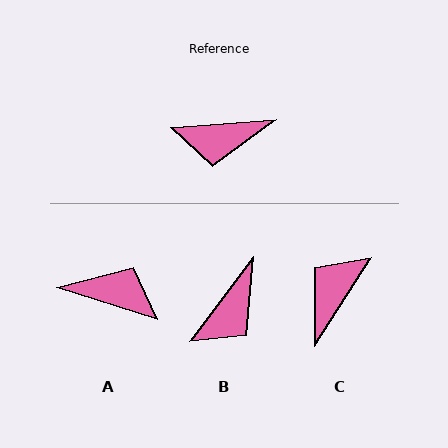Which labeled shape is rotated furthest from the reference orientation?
A, about 158 degrees away.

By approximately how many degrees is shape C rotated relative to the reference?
Approximately 126 degrees clockwise.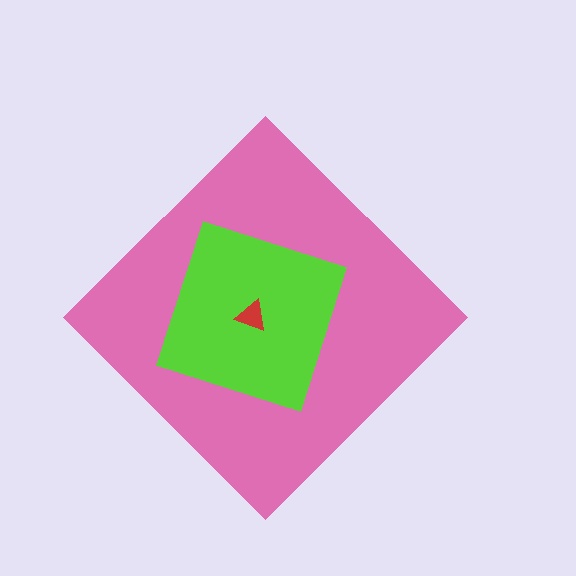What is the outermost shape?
The pink diamond.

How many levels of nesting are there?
3.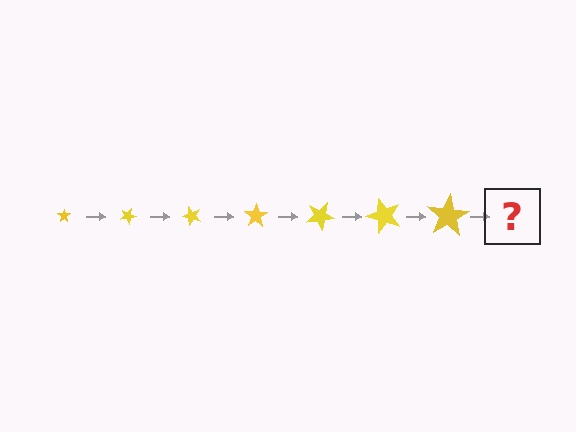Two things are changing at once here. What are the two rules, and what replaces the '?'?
The two rules are that the star grows larger each step and it rotates 25 degrees each step. The '?' should be a star, larger than the previous one and rotated 175 degrees from the start.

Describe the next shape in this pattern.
It should be a star, larger than the previous one and rotated 175 degrees from the start.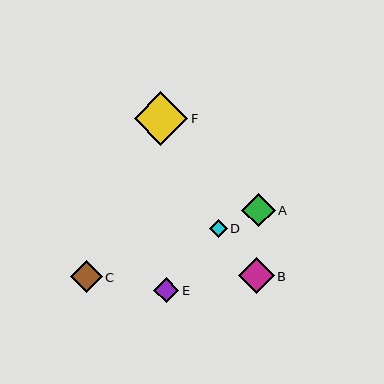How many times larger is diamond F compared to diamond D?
Diamond F is approximately 3.1 times the size of diamond D.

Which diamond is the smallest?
Diamond D is the smallest with a size of approximately 17 pixels.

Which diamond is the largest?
Diamond F is the largest with a size of approximately 54 pixels.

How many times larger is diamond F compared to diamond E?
Diamond F is approximately 2.2 times the size of diamond E.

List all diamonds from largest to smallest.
From largest to smallest: F, B, A, C, E, D.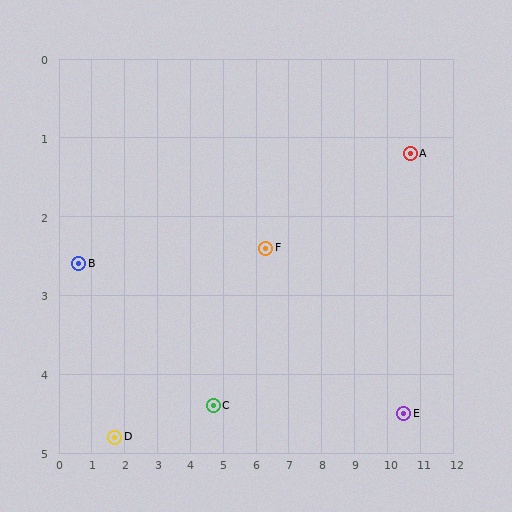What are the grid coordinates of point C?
Point C is at approximately (4.7, 4.4).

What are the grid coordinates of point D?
Point D is at approximately (1.7, 4.8).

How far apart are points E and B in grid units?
Points E and B are about 10.1 grid units apart.